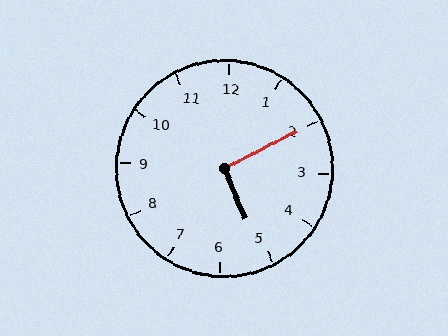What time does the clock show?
5:10.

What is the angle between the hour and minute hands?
Approximately 95 degrees.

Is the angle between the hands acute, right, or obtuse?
It is right.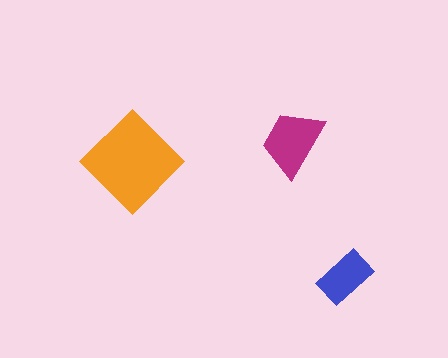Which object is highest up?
The magenta trapezoid is topmost.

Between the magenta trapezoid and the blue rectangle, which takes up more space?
The magenta trapezoid.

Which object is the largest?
The orange diamond.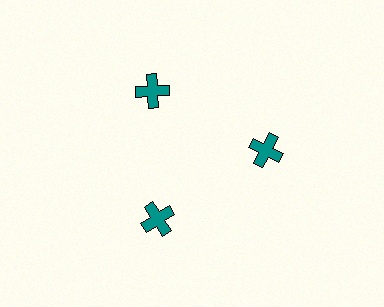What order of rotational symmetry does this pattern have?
This pattern has 3-fold rotational symmetry.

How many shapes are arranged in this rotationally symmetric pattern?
There are 3 shapes, arranged in 3 groups of 1.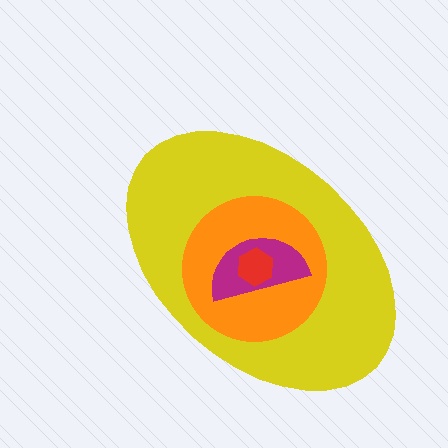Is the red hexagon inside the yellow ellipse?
Yes.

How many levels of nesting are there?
4.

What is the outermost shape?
The yellow ellipse.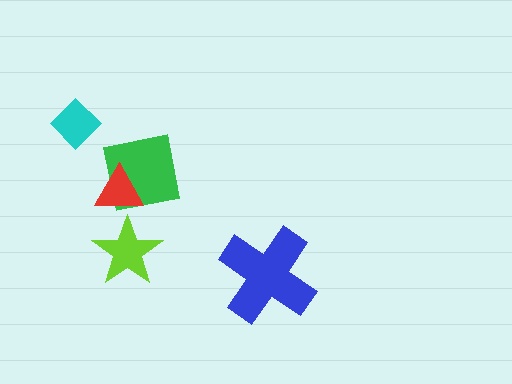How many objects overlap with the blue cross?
0 objects overlap with the blue cross.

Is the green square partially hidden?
Yes, it is partially covered by another shape.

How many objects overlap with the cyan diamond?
0 objects overlap with the cyan diamond.